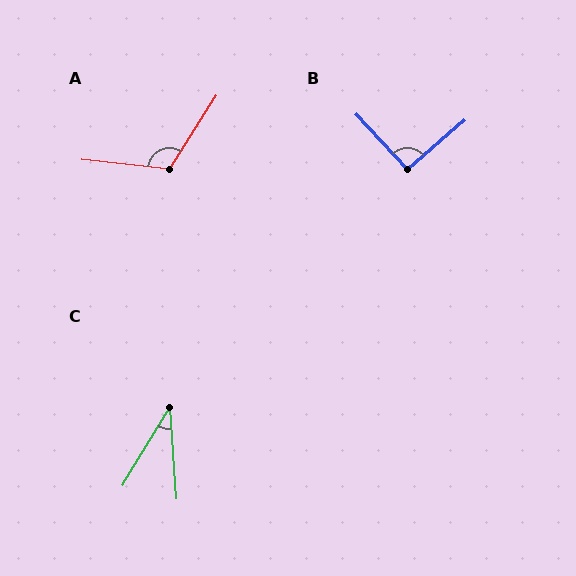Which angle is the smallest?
C, at approximately 35 degrees.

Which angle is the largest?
A, at approximately 116 degrees.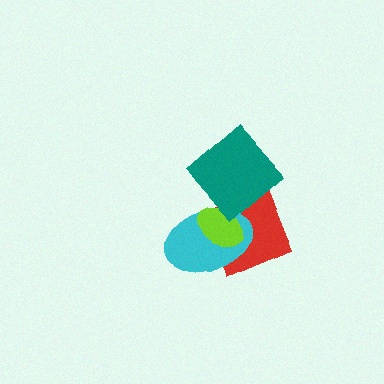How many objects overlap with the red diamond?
3 objects overlap with the red diamond.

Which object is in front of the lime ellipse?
The teal diamond is in front of the lime ellipse.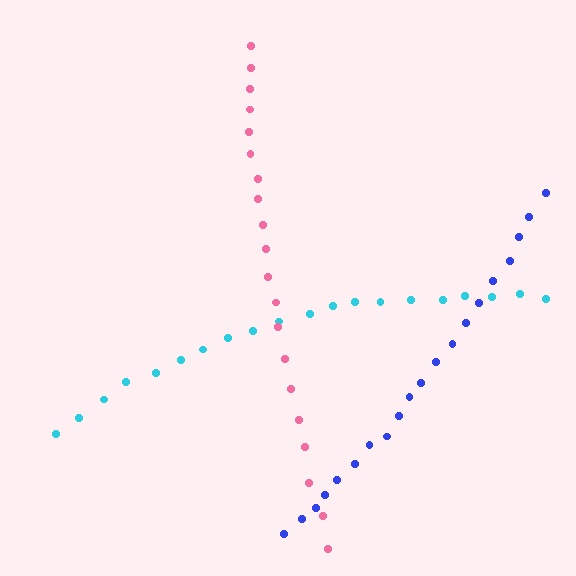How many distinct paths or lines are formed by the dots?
There are 3 distinct paths.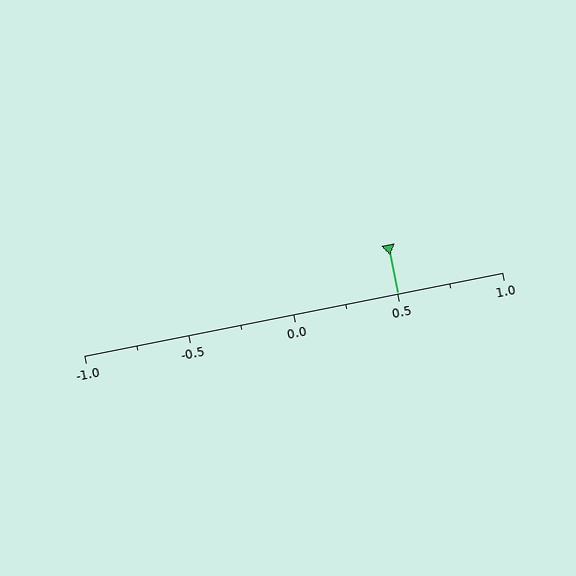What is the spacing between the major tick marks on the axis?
The major ticks are spaced 0.5 apart.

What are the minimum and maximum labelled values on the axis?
The axis runs from -1.0 to 1.0.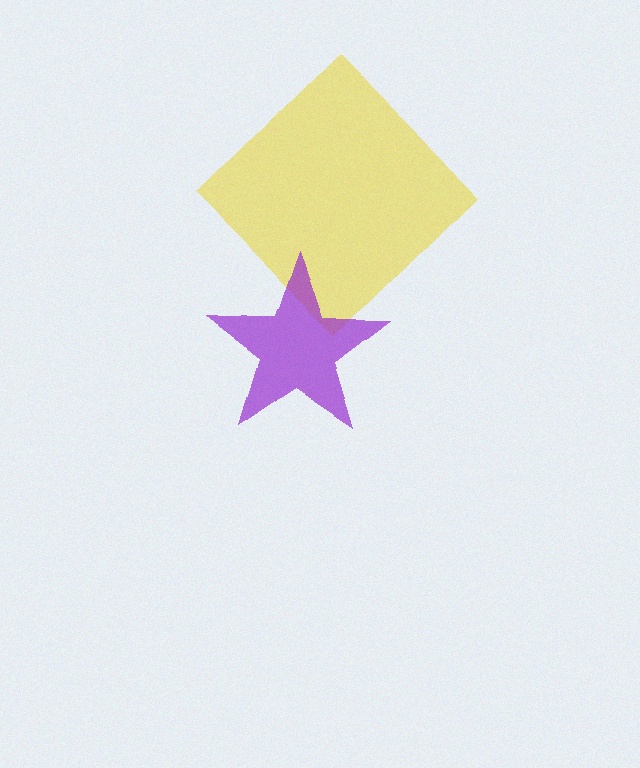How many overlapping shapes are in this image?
There are 2 overlapping shapes in the image.